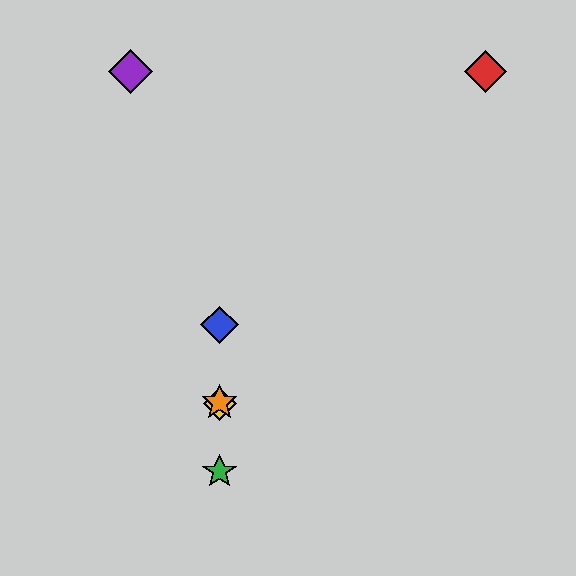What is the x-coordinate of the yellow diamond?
The yellow diamond is at x≈220.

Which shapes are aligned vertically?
The blue diamond, the green star, the yellow diamond, the orange star are aligned vertically.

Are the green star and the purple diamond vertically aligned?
No, the green star is at x≈220 and the purple diamond is at x≈131.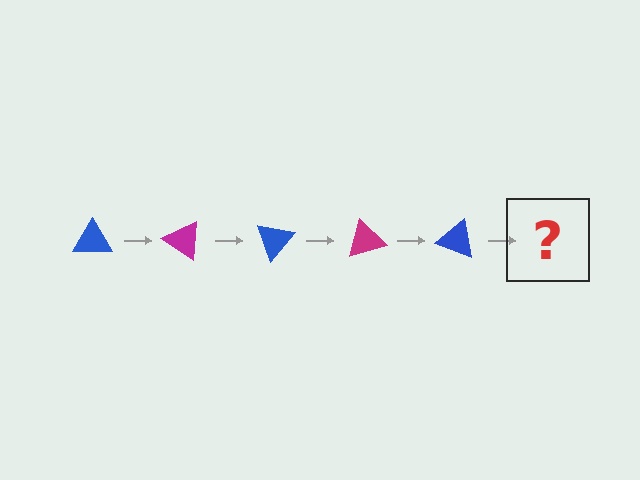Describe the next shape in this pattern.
It should be a magenta triangle, rotated 175 degrees from the start.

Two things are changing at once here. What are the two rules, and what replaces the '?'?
The two rules are that it rotates 35 degrees each step and the color cycles through blue and magenta. The '?' should be a magenta triangle, rotated 175 degrees from the start.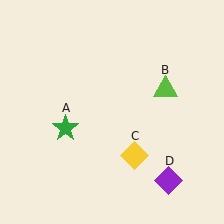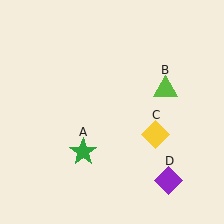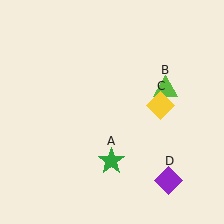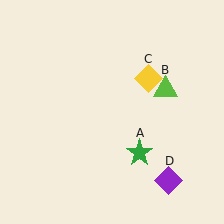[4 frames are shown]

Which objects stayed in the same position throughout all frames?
Lime triangle (object B) and purple diamond (object D) remained stationary.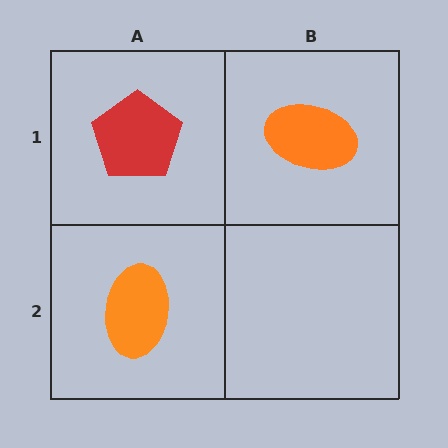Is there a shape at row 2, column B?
No, that cell is empty.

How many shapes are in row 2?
1 shape.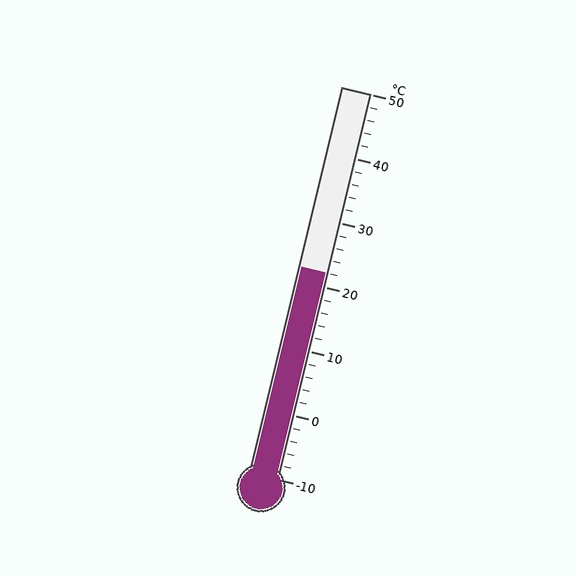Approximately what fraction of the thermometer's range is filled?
The thermometer is filled to approximately 55% of its range.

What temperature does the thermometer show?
The thermometer shows approximately 22°C.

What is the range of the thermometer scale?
The thermometer scale ranges from -10°C to 50°C.